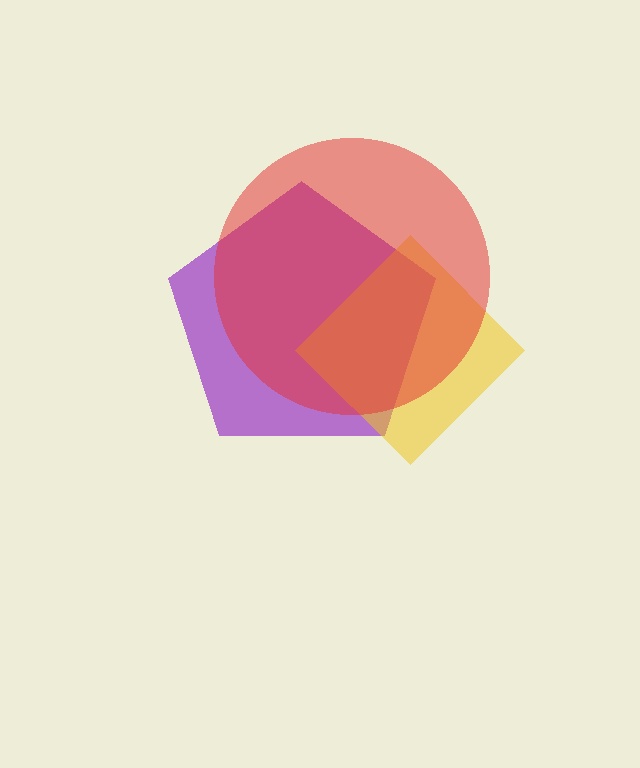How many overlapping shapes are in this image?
There are 3 overlapping shapes in the image.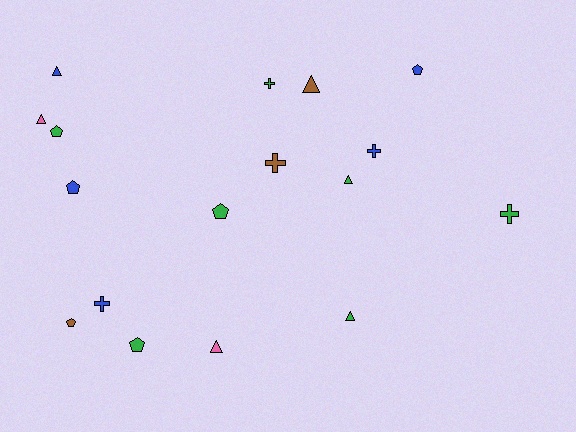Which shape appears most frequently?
Triangle, with 6 objects.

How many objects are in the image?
There are 17 objects.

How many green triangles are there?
There are 2 green triangles.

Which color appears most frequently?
Green, with 7 objects.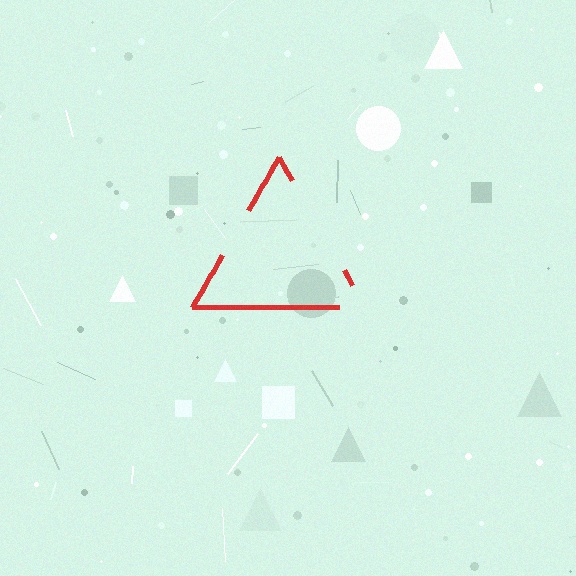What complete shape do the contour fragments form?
The contour fragments form a triangle.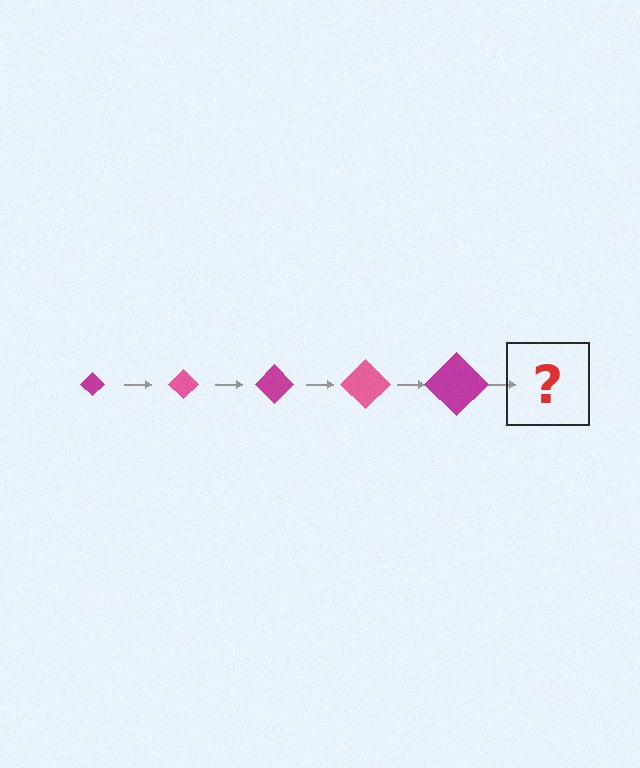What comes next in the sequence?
The next element should be a pink diamond, larger than the previous one.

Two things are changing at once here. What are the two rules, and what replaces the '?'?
The two rules are that the diamond grows larger each step and the color cycles through magenta and pink. The '?' should be a pink diamond, larger than the previous one.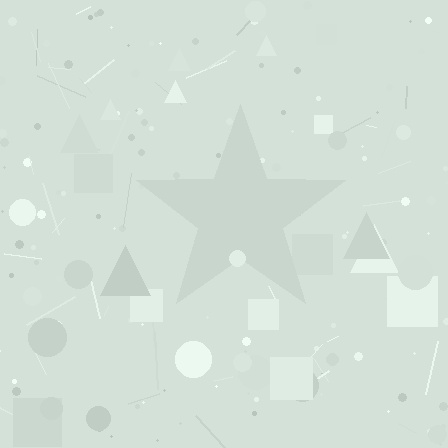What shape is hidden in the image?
A star is hidden in the image.